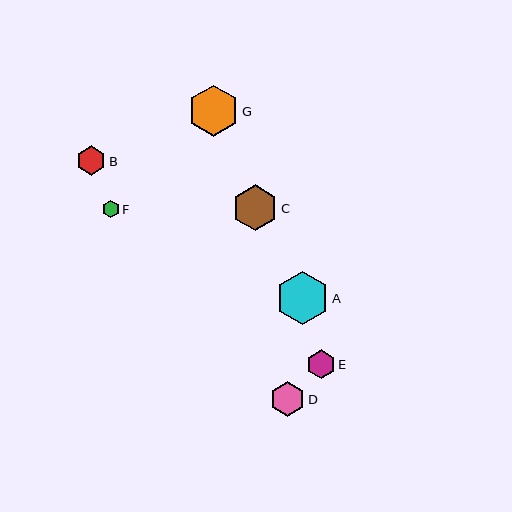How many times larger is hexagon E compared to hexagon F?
Hexagon E is approximately 1.7 times the size of hexagon F.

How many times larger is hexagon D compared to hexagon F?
Hexagon D is approximately 2.0 times the size of hexagon F.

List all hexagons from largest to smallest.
From largest to smallest: A, G, C, D, B, E, F.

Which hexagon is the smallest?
Hexagon F is the smallest with a size of approximately 17 pixels.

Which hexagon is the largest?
Hexagon A is the largest with a size of approximately 53 pixels.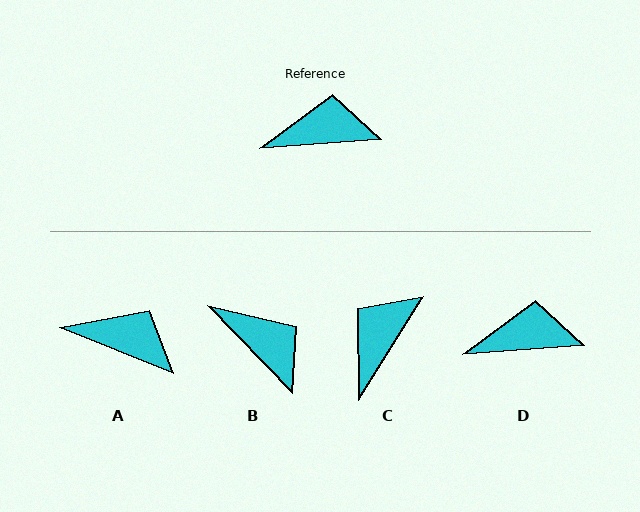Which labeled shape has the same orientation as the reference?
D.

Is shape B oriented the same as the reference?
No, it is off by about 50 degrees.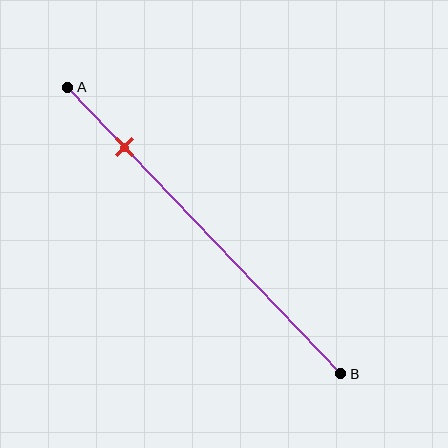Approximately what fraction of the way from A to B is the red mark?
The red mark is approximately 20% of the way from A to B.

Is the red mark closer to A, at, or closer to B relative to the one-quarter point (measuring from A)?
The red mark is closer to point A than the one-quarter point of segment AB.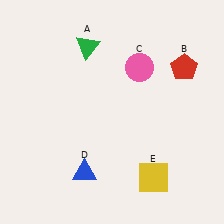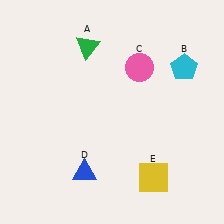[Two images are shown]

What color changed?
The pentagon (B) changed from red in Image 1 to cyan in Image 2.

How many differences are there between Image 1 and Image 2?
There is 1 difference between the two images.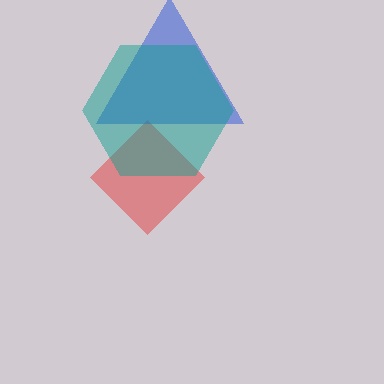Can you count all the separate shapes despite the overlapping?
Yes, there are 3 separate shapes.